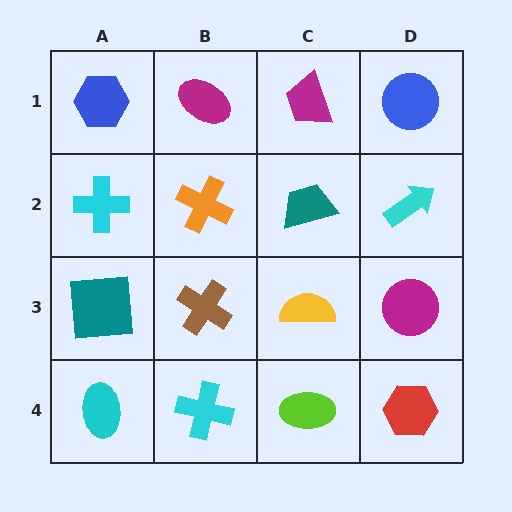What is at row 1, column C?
A magenta trapezoid.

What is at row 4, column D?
A red hexagon.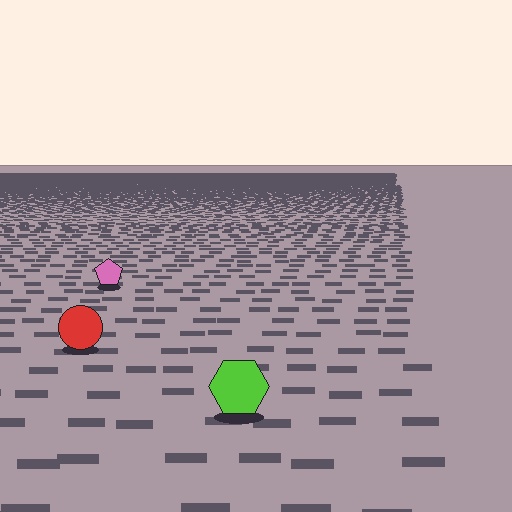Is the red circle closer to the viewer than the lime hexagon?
No. The lime hexagon is closer — you can tell from the texture gradient: the ground texture is coarser near it.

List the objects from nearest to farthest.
From nearest to farthest: the lime hexagon, the red circle, the pink pentagon.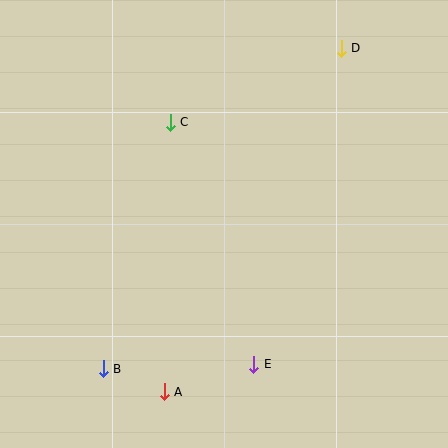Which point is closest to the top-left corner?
Point C is closest to the top-left corner.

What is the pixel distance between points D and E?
The distance between D and E is 328 pixels.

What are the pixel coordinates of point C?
Point C is at (170, 122).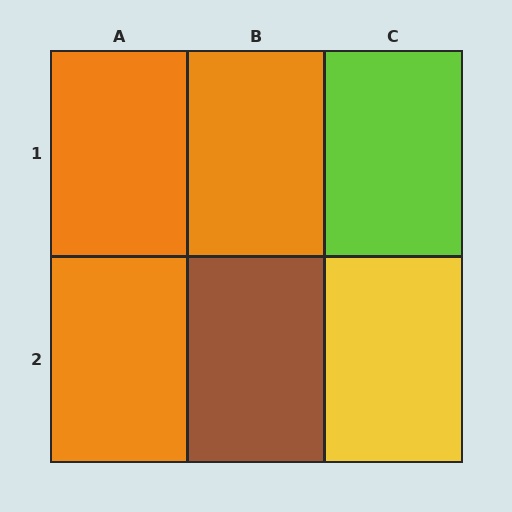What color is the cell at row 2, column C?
Yellow.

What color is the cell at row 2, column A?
Orange.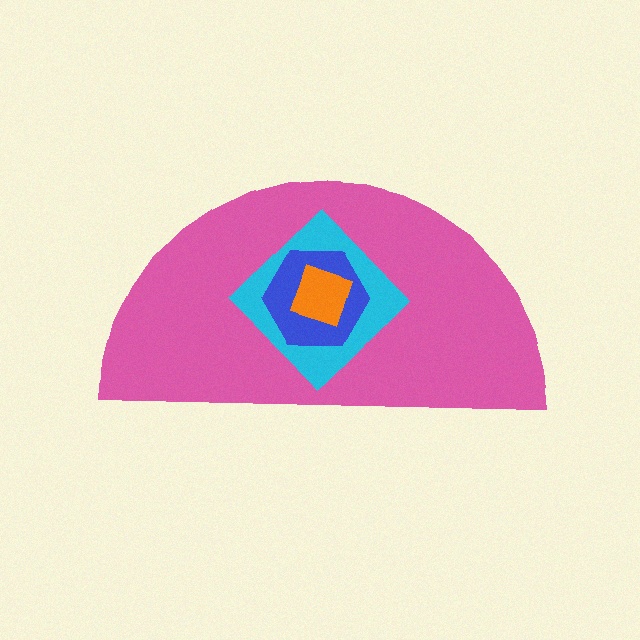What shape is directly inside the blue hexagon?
The orange square.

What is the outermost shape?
The pink semicircle.